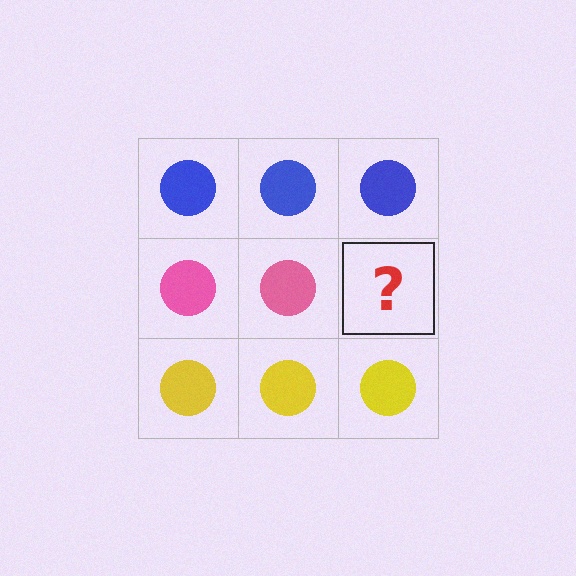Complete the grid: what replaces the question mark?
The question mark should be replaced with a pink circle.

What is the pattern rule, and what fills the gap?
The rule is that each row has a consistent color. The gap should be filled with a pink circle.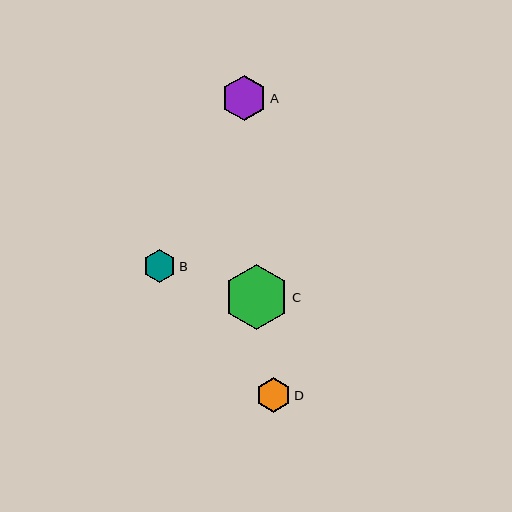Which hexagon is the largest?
Hexagon C is the largest with a size of approximately 65 pixels.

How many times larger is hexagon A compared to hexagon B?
Hexagon A is approximately 1.4 times the size of hexagon B.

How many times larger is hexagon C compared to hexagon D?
Hexagon C is approximately 1.9 times the size of hexagon D.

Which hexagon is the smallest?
Hexagon B is the smallest with a size of approximately 33 pixels.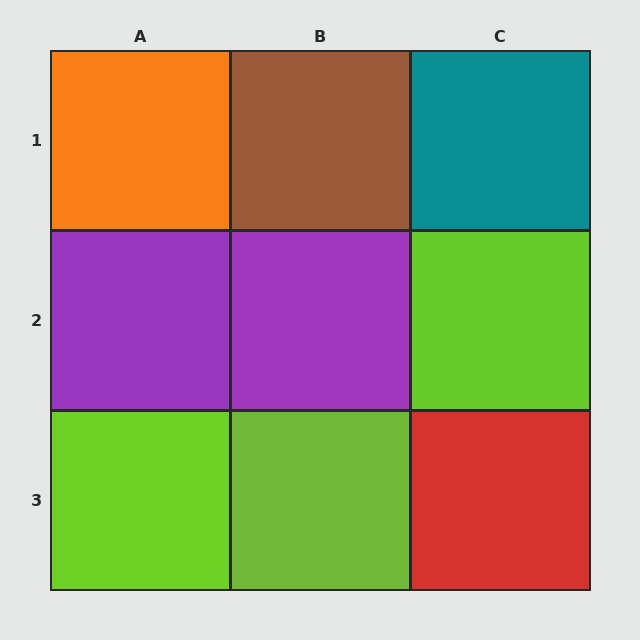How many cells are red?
1 cell is red.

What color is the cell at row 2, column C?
Lime.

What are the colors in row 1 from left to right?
Orange, brown, teal.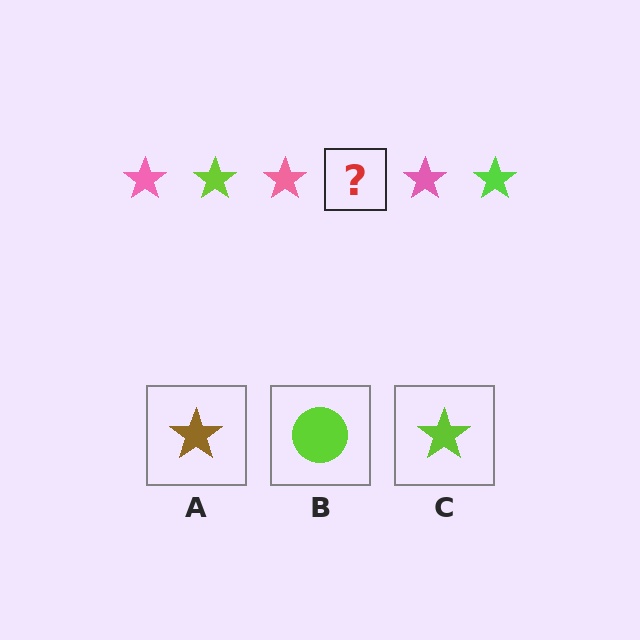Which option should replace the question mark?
Option C.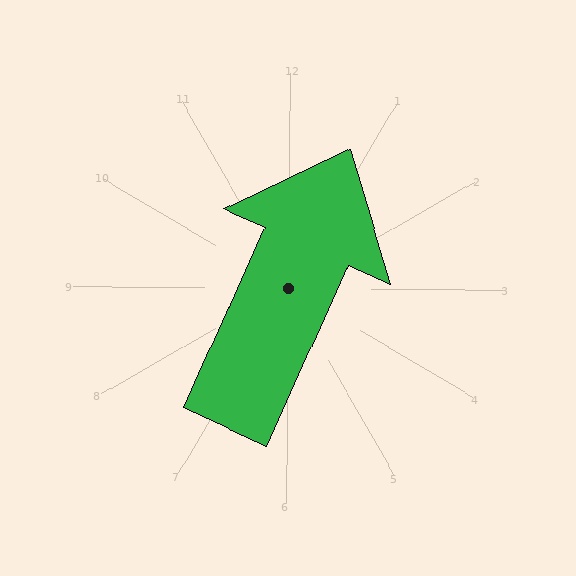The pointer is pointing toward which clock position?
Roughly 1 o'clock.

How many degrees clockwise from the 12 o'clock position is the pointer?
Approximately 24 degrees.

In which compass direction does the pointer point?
Northeast.